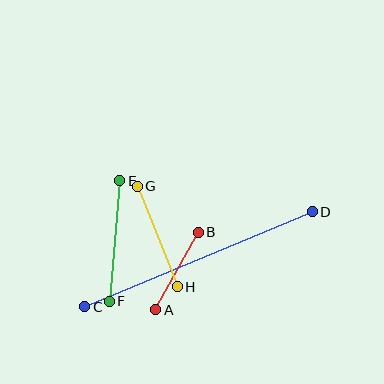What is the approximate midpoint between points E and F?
The midpoint is at approximately (114, 241) pixels.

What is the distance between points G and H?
The distance is approximately 108 pixels.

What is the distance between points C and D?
The distance is approximately 247 pixels.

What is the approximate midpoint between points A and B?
The midpoint is at approximately (177, 271) pixels.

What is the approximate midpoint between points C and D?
The midpoint is at approximately (198, 259) pixels.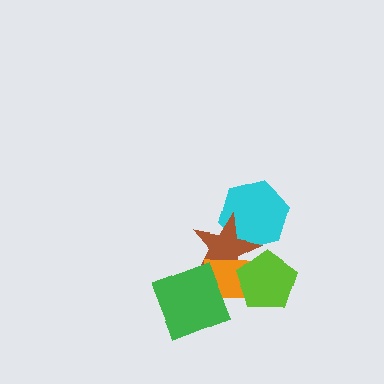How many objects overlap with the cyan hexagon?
1 object overlaps with the cyan hexagon.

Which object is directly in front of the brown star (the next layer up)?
The orange rectangle is directly in front of the brown star.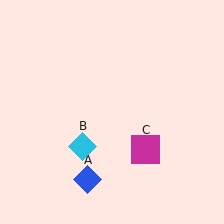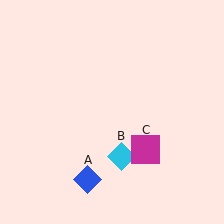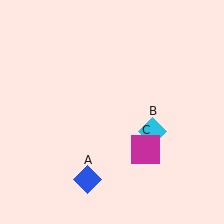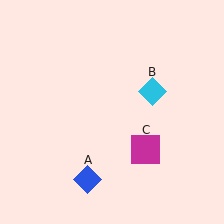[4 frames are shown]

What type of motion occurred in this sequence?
The cyan diamond (object B) rotated counterclockwise around the center of the scene.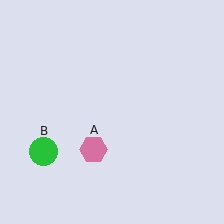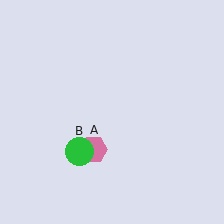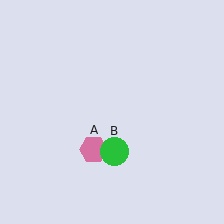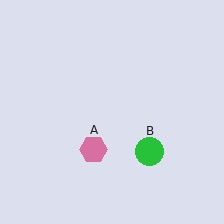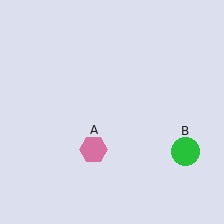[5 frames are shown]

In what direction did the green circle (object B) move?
The green circle (object B) moved right.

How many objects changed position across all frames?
1 object changed position: green circle (object B).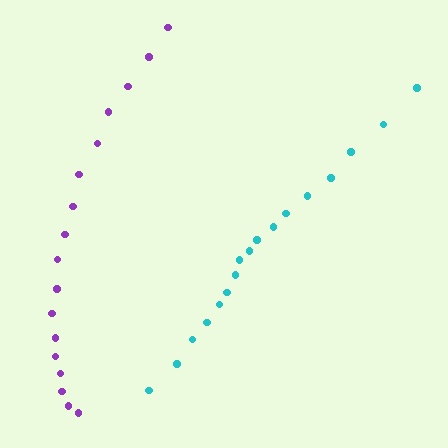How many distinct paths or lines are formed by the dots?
There are 2 distinct paths.